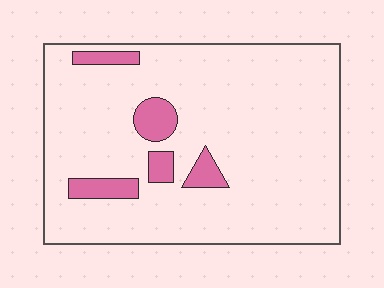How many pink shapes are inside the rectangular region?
5.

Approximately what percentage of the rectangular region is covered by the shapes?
Approximately 10%.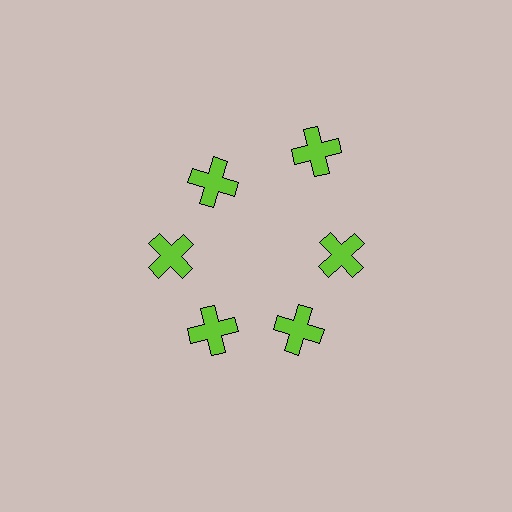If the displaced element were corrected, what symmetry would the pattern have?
It would have 6-fold rotational symmetry — the pattern would map onto itself every 60 degrees.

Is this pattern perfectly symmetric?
No. The 6 lime crosses are arranged in a ring, but one element near the 1 o'clock position is pushed outward from the center, breaking the 6-fold rotational symmetry.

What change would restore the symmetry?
The symmetry would be restored by moving it inward, back onto the ring so that all 6 crosses sit at equal angles and equal distance from the center.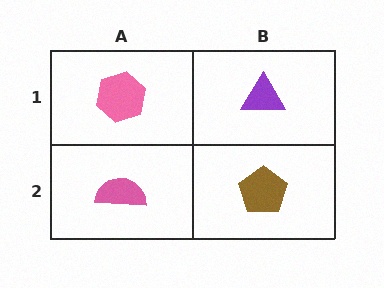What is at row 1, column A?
A pink hexagon.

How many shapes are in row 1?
2 shapes.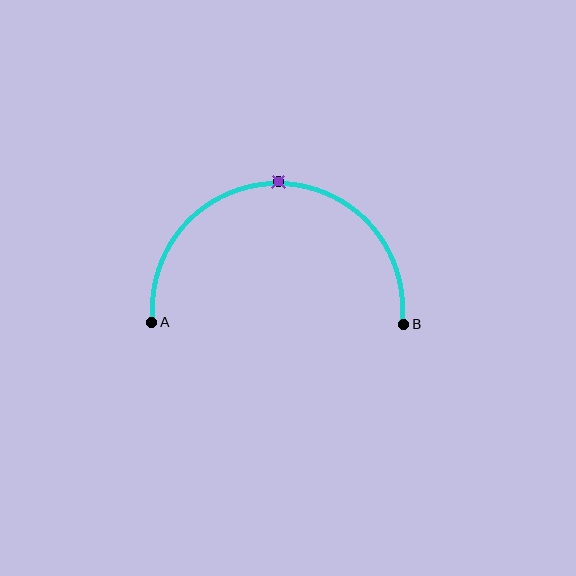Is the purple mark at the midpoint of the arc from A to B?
Yes. The purple mark lies on the arc at equal arc-length from both A and B — it is the arc midpoint.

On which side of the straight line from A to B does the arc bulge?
The arc bulges above the straight line connecting A and B.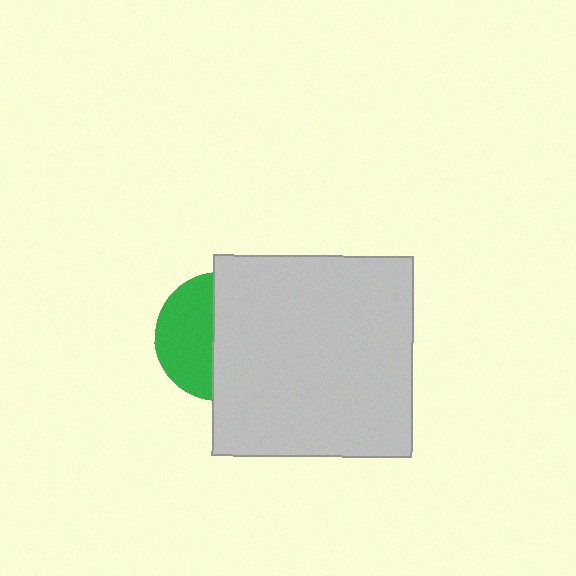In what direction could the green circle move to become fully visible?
The green circle could move left. That would shift it out from behind the light gray square entirely.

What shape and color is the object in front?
The object in front is a light gray square.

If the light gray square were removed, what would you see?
You would see the complete green circle.